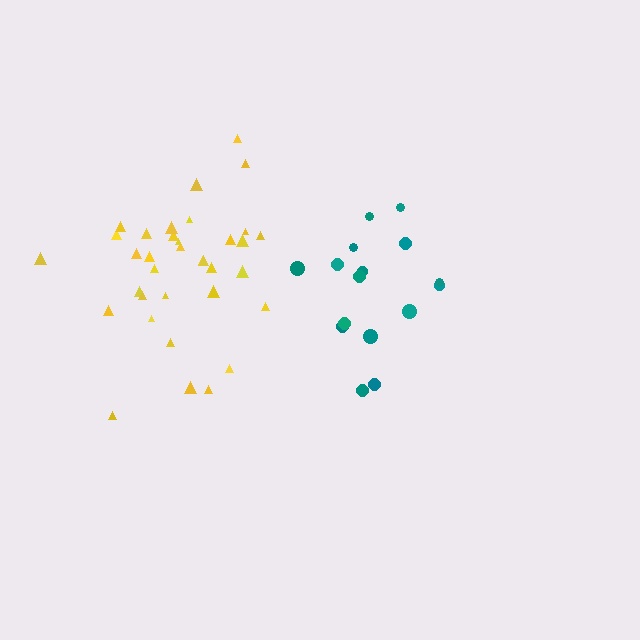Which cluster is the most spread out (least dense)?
Teal.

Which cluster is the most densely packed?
Yellow.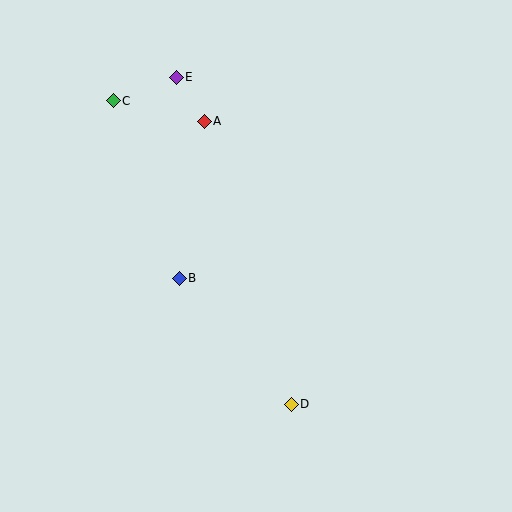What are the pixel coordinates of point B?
Point B is at (179, 278).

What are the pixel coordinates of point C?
Point C is at (113, 101).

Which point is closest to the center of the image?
Point B at (179, 278) is closest to the center.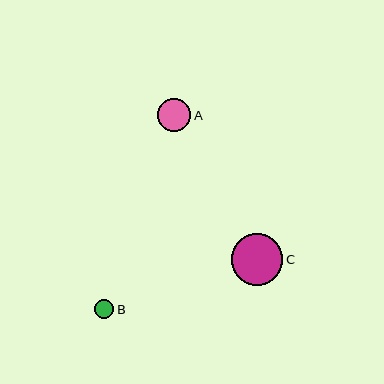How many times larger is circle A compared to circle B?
Circle A is approximately 1.8 times the size of circle B.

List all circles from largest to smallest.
From largest to smallest: C, A, B.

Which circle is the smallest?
Circle B is the smallest with a size of approximately 19 pixels.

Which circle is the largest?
Circle C is the largest with a size of approximately 51 pixels.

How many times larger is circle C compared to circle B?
Circle C is approximately 2.7 times the size of circle B.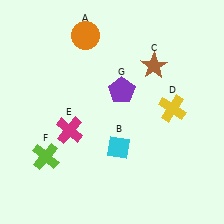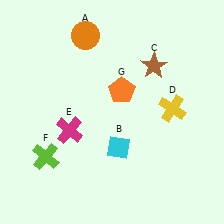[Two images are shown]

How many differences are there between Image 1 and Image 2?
There is 1 difference between the two images.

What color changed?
The pentagon (G) changed from purple in Image 1 to orange in Image 2.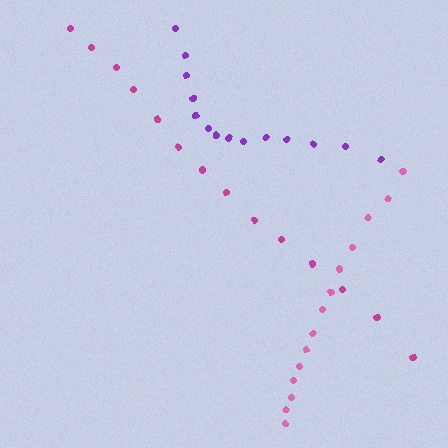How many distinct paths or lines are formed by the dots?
There are 3 distinct paths.